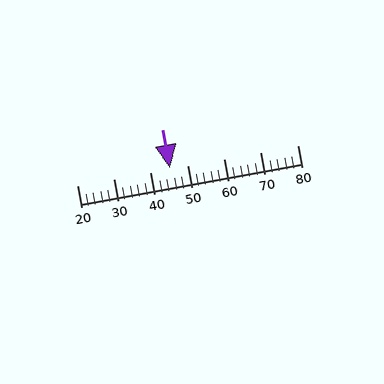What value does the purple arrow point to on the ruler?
The purple arrow points to approximately 45.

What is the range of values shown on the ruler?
The ruler shows values from 20 to 80.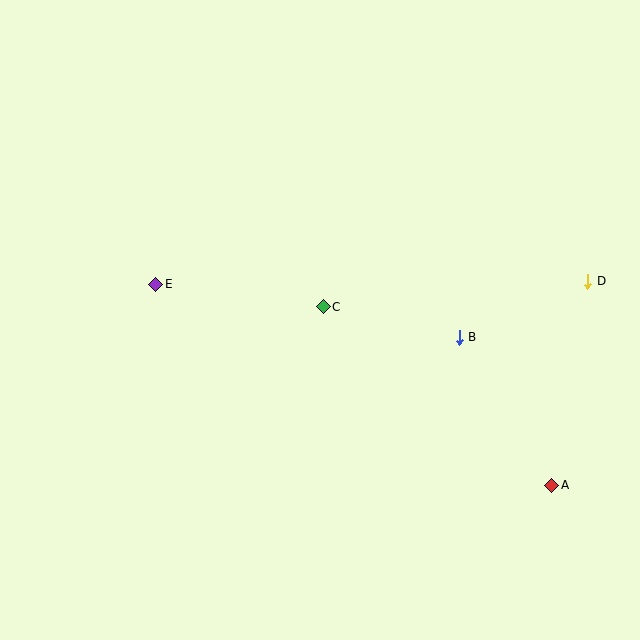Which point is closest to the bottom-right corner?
Point A is closest to the bottom-right corner.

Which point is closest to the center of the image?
Point C at (323, 307) is closest to the center.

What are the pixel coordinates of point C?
Point C is at (323, 307).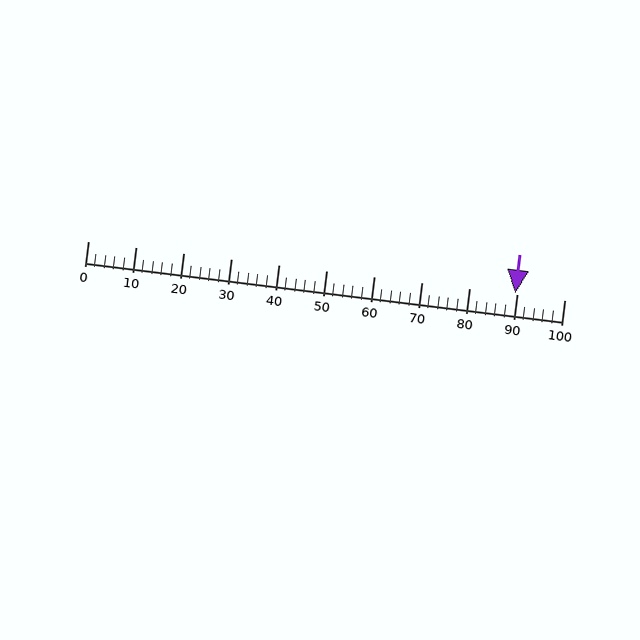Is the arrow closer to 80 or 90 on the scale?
The arrow is closer to 90.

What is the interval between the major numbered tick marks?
The major tick marks are spaced 10 units apart.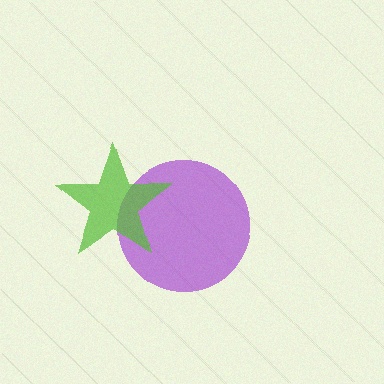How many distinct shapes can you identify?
There are 2 distinct shapes: a purple circle, a lime star.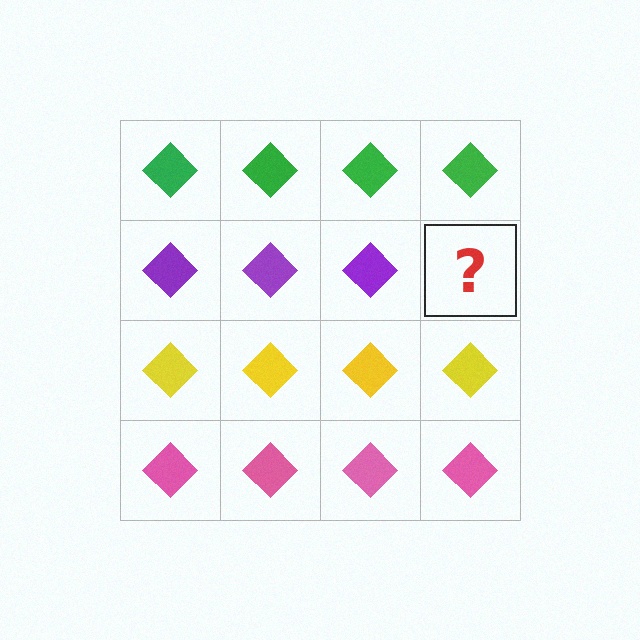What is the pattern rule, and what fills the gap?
The rule is that each row has a consistent color. The gap should be filled with a purple diamond.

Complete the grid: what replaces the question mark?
The question mark should be replaced with a purple diamond.